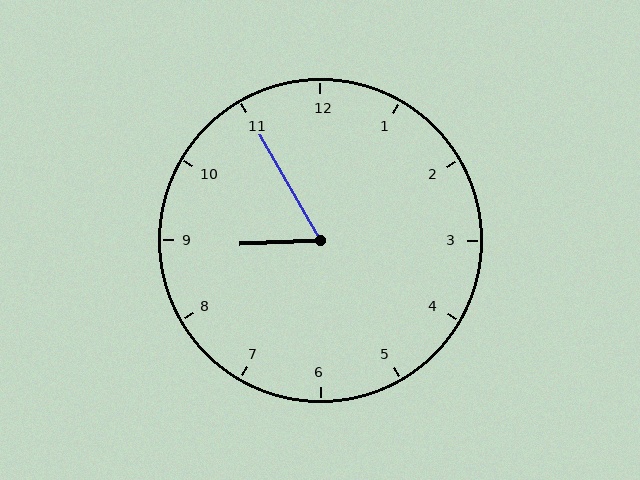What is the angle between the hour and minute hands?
Approximately 62 degrees.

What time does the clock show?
8:55.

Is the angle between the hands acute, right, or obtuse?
It is acute.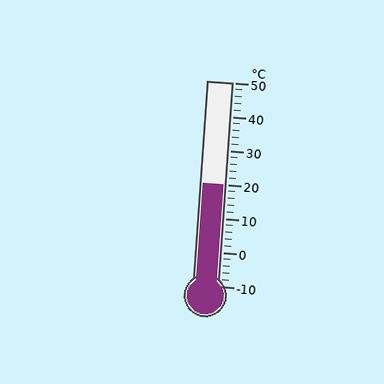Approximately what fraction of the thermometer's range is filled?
The thermometer is filled to approximately 50% of its range.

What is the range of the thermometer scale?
The thermometer scale ranges from -10°C to 50°C.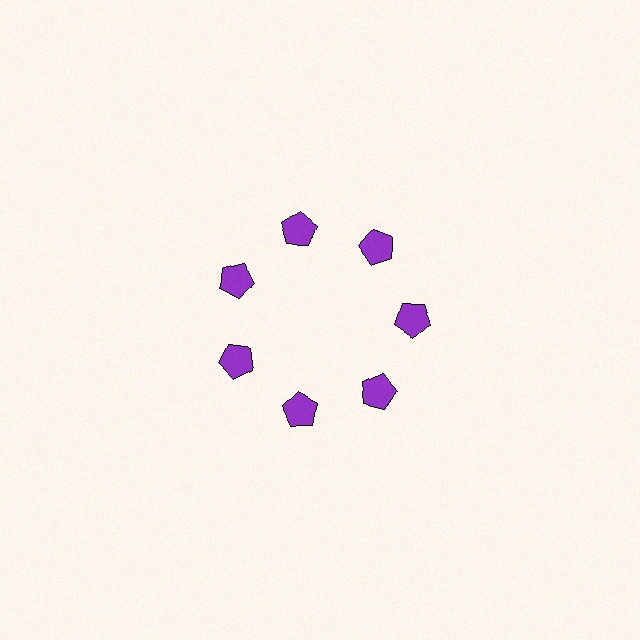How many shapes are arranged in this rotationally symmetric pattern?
There are 7 shapes, arranged in 7 groups of 1.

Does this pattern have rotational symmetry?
Yes, this pattern has 7-fold rotational symmetry. It looks the same after rotating 51 degrees around the center.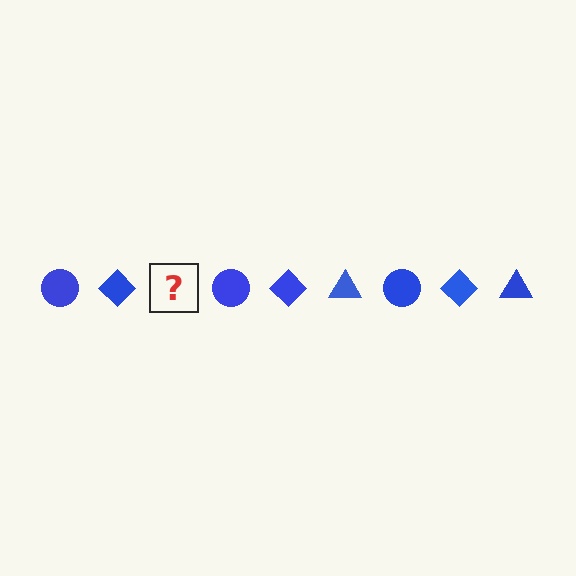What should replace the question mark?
The question mark should be replaced with a blue triangle.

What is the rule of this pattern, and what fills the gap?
The rule is that the pattern cycles through circle, diamond, triangle shapes in blue. The gap should be filled with a blue triangle.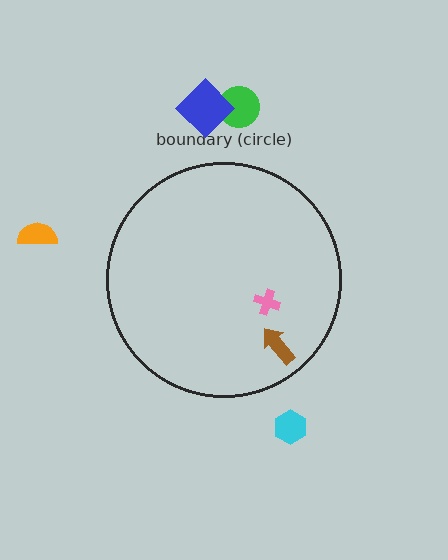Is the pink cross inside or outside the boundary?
Inside.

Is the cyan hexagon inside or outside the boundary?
Outside.